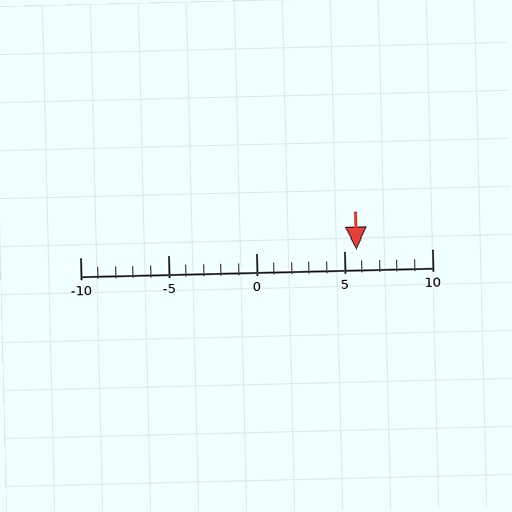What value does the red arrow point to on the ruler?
The red arrow points to approximately 6.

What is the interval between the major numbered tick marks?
The major tick marks are spaced 5 units apart.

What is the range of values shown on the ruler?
The ruler shows values from -10 to 10.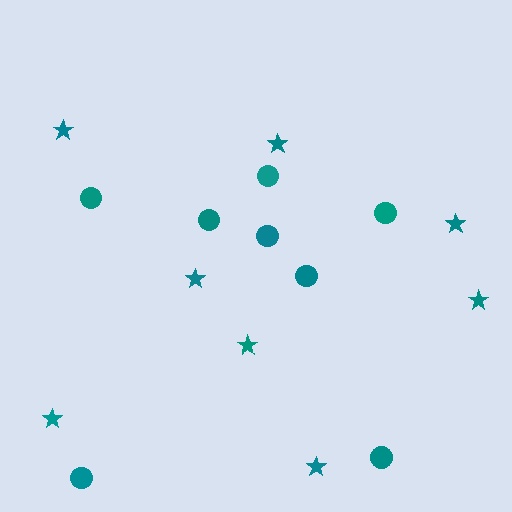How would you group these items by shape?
There are 2 groups: one group of circles (8) and one group of stars (8).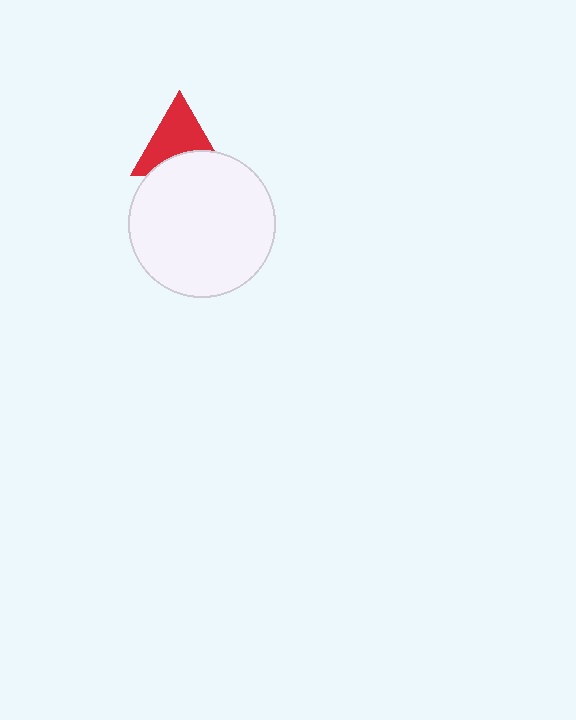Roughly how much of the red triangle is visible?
Most of it is visible (roughly 65%).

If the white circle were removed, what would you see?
You would see the complete red triangle.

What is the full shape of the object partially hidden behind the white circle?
The partially hidden object is a red triangle.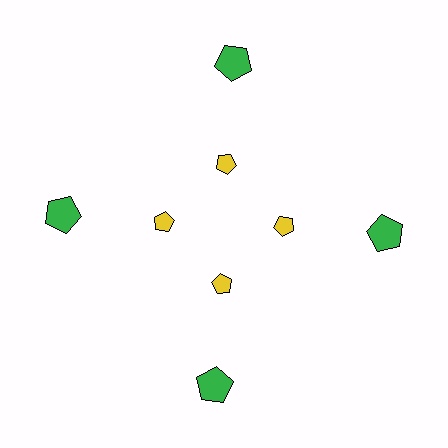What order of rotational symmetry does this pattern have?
This pattern has 4-fold rotational symmetry.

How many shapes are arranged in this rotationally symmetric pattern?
There are 8 shapes, arranged in 4 groups of 2.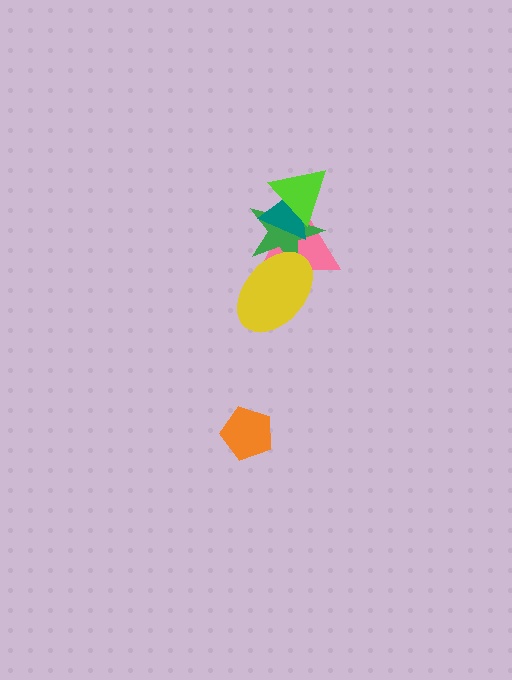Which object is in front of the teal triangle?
The lime triangle is in front of the teal triangle.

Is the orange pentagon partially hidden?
No, no other shape covers it.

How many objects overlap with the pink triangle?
4 objects overlap with the pink triangle.